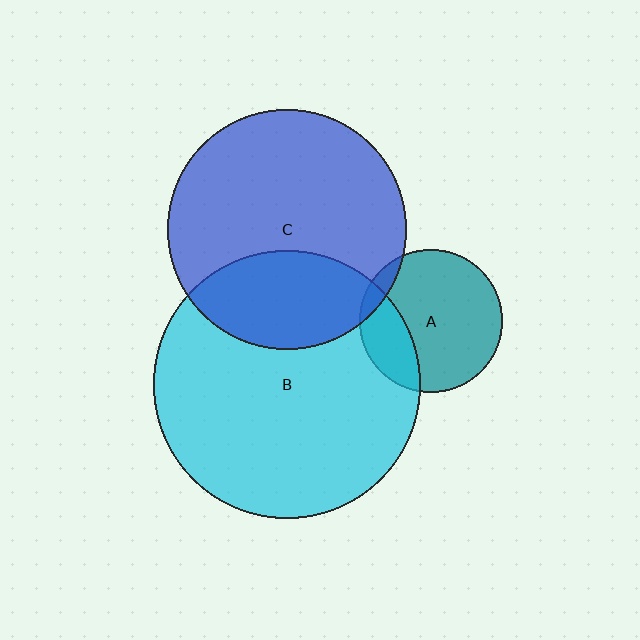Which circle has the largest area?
Circle B (cyan).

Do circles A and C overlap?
Yes.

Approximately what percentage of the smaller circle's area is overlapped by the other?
Approximately 5%.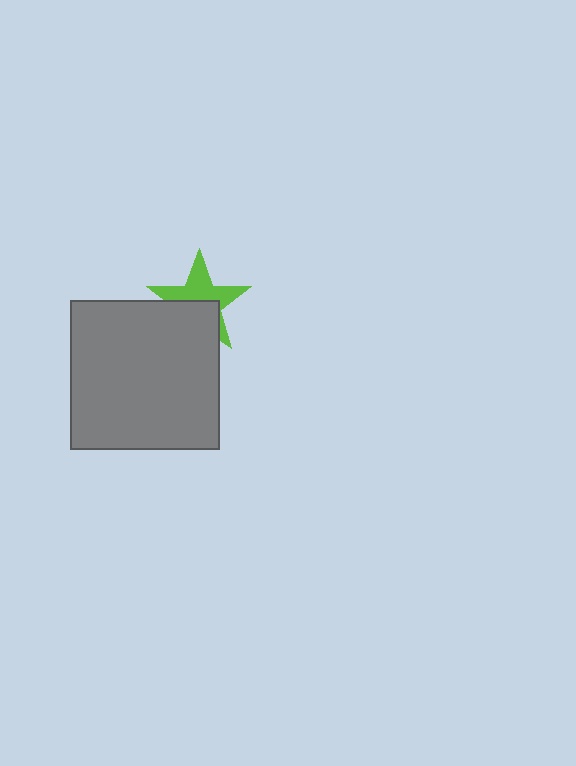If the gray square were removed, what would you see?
You would see the complete lime star.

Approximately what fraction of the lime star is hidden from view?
Roughly 45% of the lime star is hidden behind the gray square.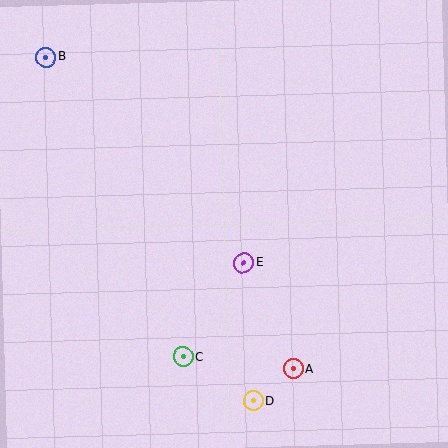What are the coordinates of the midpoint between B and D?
The midpoint between B and D is at (150, 229).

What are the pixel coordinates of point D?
Point D is at (253, 401).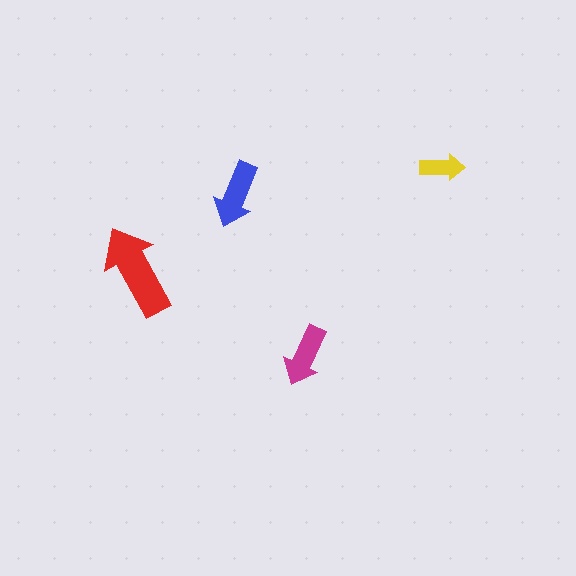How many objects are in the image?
There are 4 objects in the image.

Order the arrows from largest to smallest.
the red one, the blue one, the magenta one, the yellow one.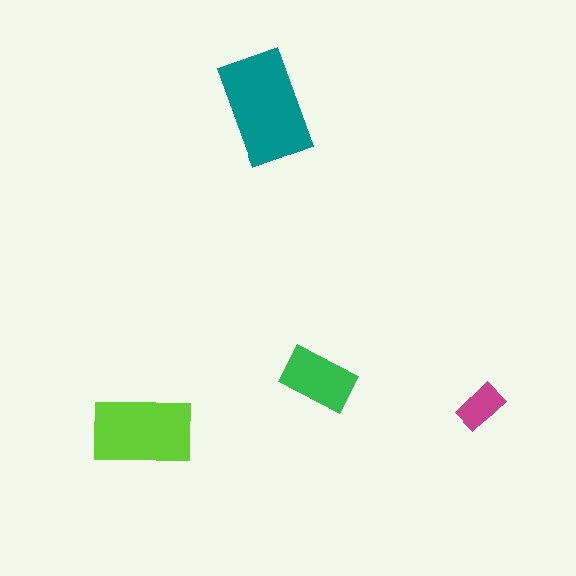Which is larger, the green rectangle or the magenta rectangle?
The green one.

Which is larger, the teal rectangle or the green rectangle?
The teal one.